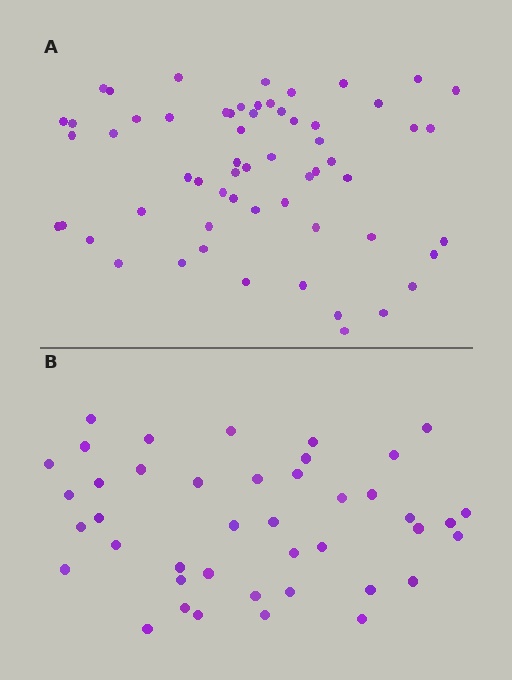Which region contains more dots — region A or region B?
Region A (the top region) has more dots.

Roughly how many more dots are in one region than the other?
Region A has approximately 20 more dots than region B.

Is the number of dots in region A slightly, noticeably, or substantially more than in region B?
Region A has noticeably more, but not dramatically so. The ratio is roughly 1.4 to 1.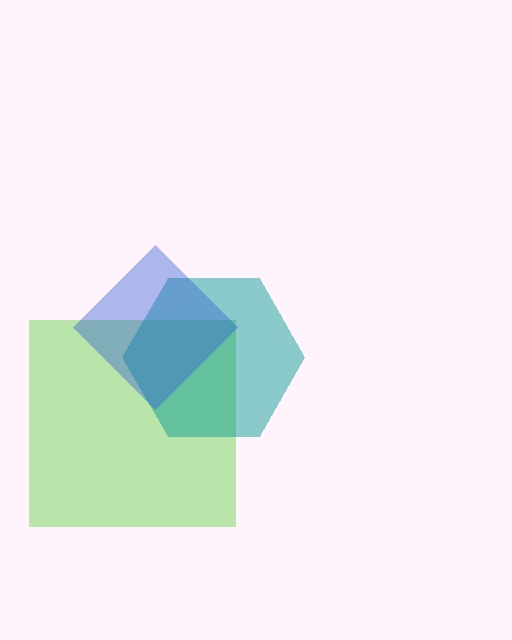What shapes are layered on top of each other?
The layered shapes are: a lime square, a teal hexagon, a blue diamond.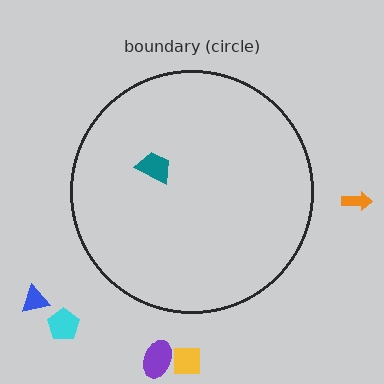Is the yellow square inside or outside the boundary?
Outside.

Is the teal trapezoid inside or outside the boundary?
Inside.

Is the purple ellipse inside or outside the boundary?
Outside.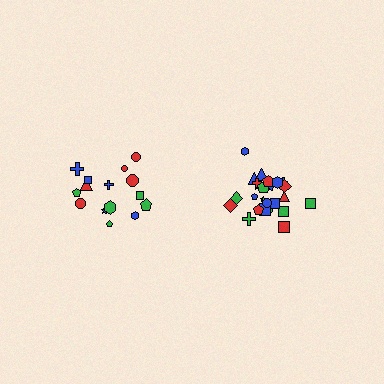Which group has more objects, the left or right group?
The right group.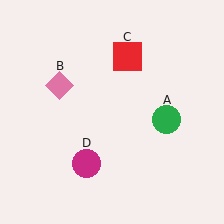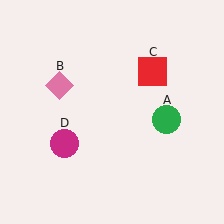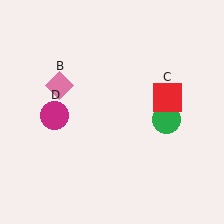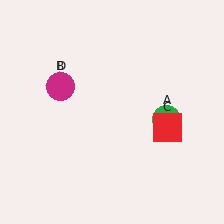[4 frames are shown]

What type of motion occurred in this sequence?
The red square (object C), magenta circle (object D) rotated clockwise around the center of the scene.